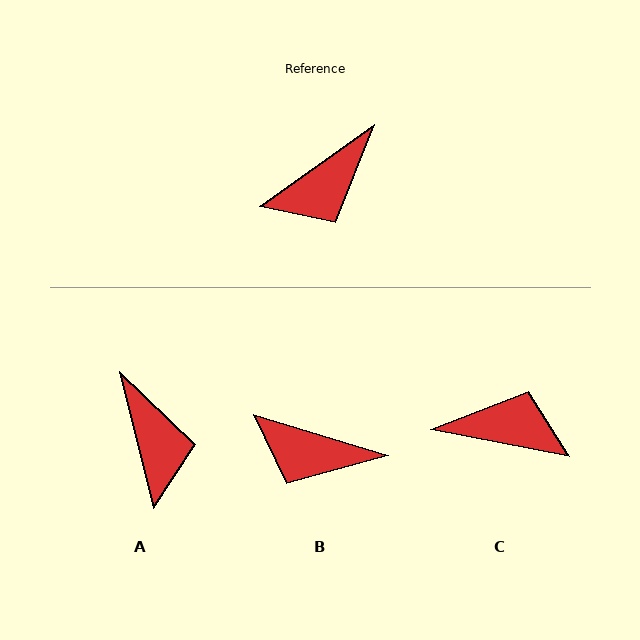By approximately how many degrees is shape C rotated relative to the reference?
Approximately 134 degrees counter-clockwise.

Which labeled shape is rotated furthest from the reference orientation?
C, about 134 degrees away.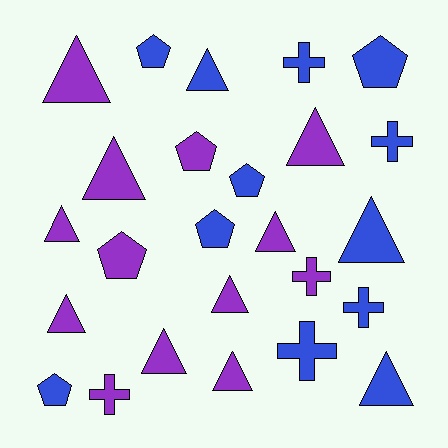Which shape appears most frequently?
Triangle, with 12 objects.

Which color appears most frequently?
Purple, with 13 objects.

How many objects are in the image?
There are 25 objects.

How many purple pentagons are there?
There are 2 purple pentagons.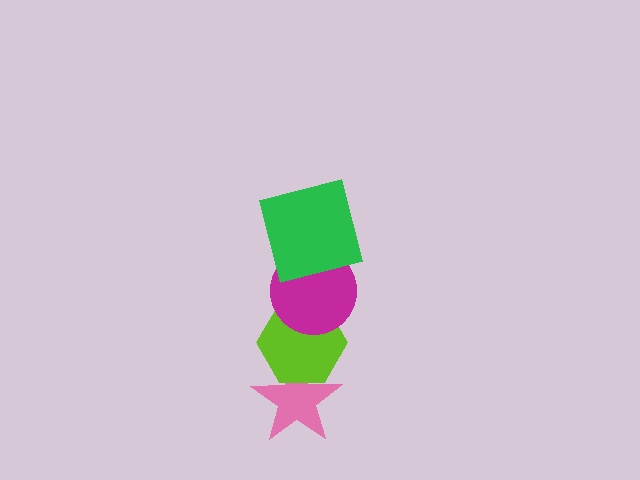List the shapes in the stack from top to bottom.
From top to bottom: the green square, the magenta circle, the lime hexagon, the pink star.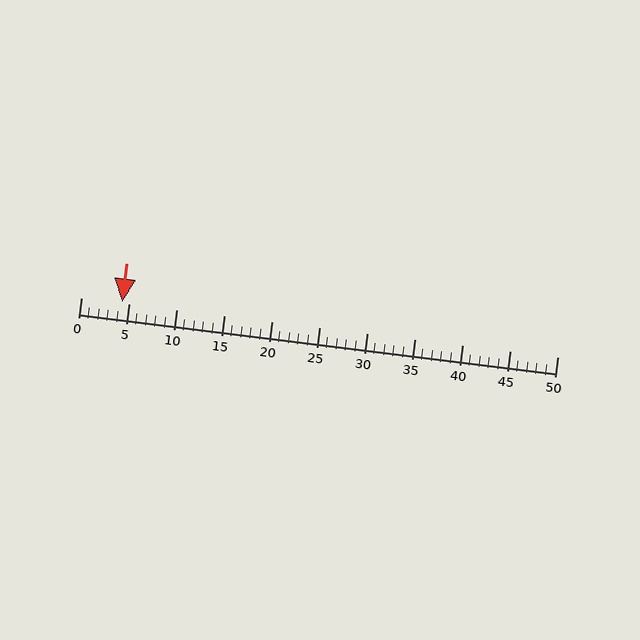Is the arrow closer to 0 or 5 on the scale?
The arrow is closer to 5.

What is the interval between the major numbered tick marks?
The major tick marks are spaced 5 units apart.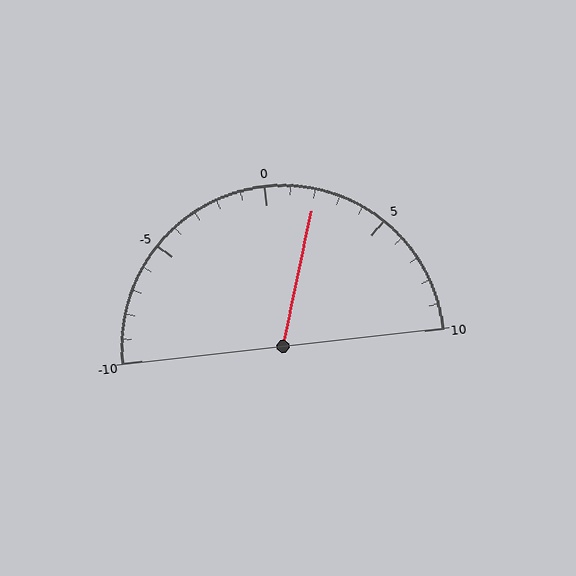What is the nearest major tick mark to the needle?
The nearest major tick mark is 0.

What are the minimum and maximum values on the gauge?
The gauge ranges from -10 to 10.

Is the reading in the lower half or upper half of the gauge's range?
The reading is in the upper half of the range (-10 to 10).